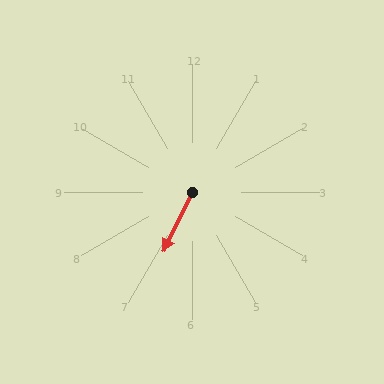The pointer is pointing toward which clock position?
Roughly 7 o'clock.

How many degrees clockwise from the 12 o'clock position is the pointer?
Approximately 206 degrees.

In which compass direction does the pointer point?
Southwest.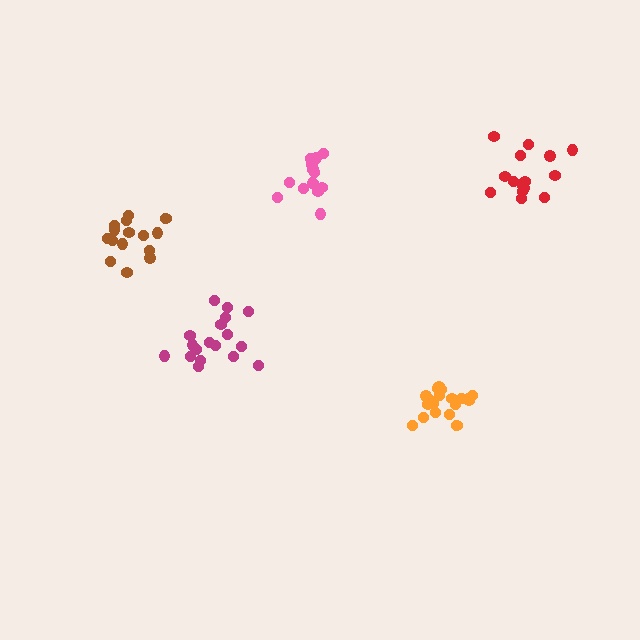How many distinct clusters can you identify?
There are 5 distinct clusters.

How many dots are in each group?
Group 1: 21 dots, Group 2: 18 dots, Group 3: 16 dots, Group 4: 15 dots, Group 5: 15 dots (85 total).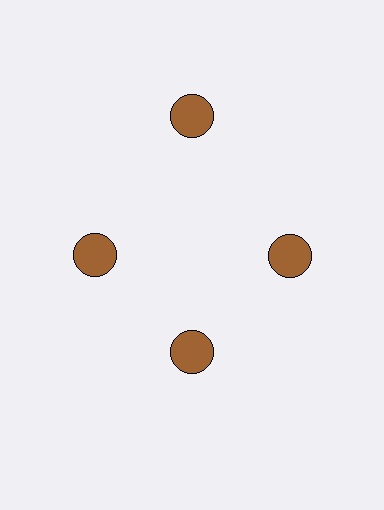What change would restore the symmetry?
The symmetry would be restored by moving it inward, back onto the ring so that all 4 circles sit at equal angles and equal distance from the center.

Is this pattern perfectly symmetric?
No. The 4 brown circles are arranged in a ring, but one element near the 12 o'clock position is pushed outward from the center, breaking the 4-fold rotational symmetry.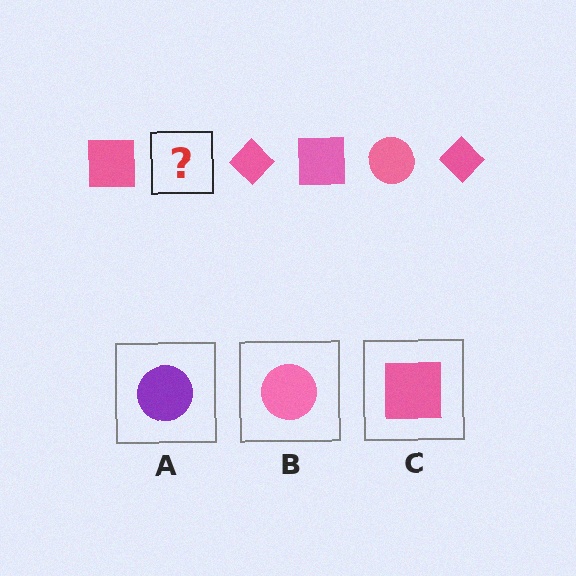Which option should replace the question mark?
Option B.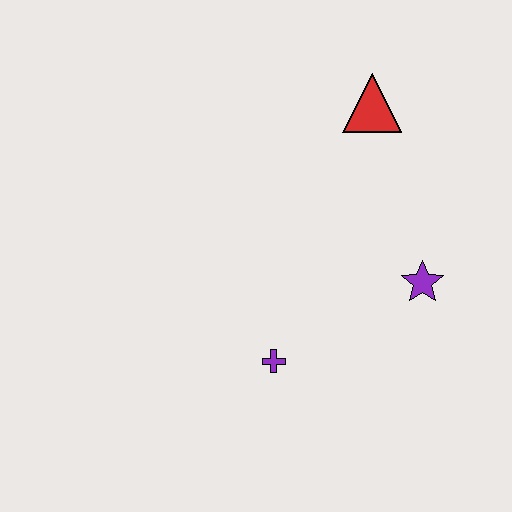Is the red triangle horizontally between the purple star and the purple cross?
Yes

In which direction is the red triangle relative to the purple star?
The red triangle is above the purple star.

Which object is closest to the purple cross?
The purple star is closest to the purple cross.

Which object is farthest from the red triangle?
The purple cross is farthest from the red triangle.